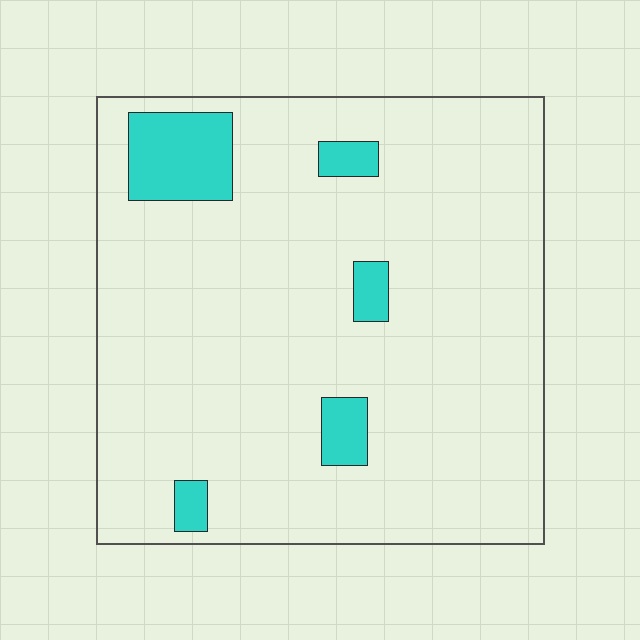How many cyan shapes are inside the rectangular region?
5.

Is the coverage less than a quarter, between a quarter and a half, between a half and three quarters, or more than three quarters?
Less than a quarter.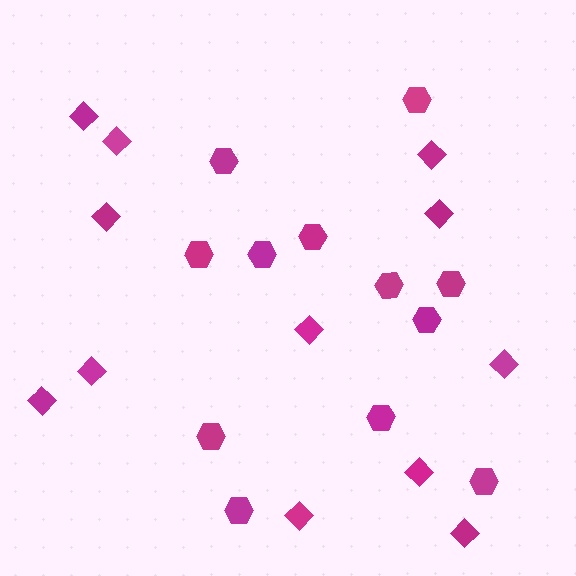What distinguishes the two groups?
There are 2 groups: one group of hexagons (12) and one group of diamonds (12).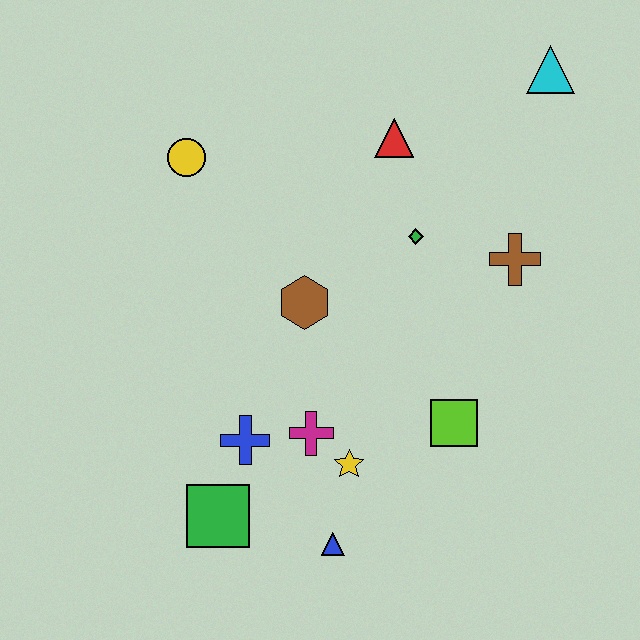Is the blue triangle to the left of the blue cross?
No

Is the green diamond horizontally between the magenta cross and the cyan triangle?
Yes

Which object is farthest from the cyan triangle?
The green square is farthest from the cyan triangle.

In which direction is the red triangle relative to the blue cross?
The red triangle is above the blue cross.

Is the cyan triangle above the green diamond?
Yes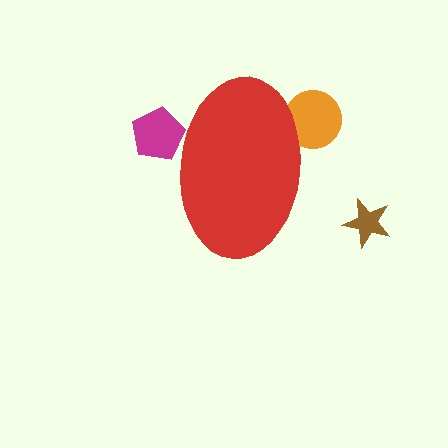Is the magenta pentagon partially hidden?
Yes, the magenta pentagon is partially hidden behind the red ellipse.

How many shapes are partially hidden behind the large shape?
2 shapes are partially hidden.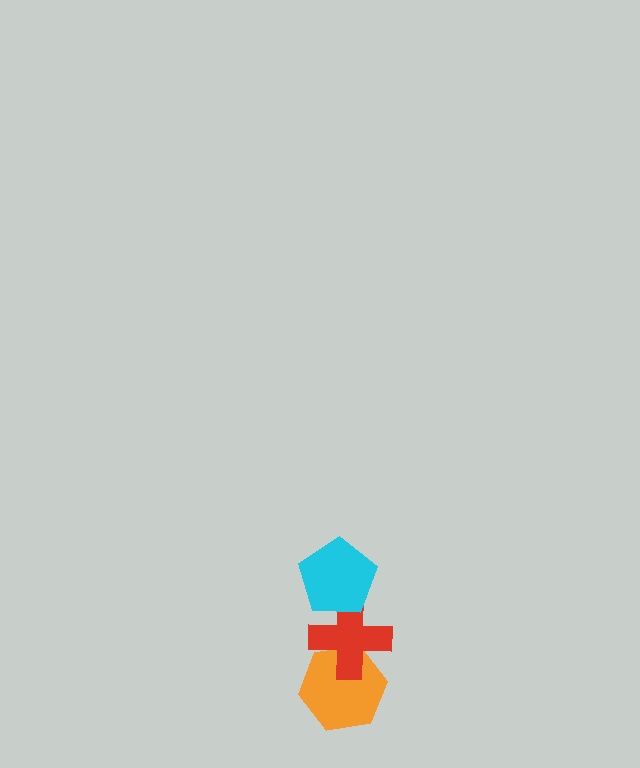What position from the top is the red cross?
The red cross is 2nd from the top.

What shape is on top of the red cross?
The cyan pentagon is on top of the red cross.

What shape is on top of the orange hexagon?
The red cross is on top of the orange hexagon.